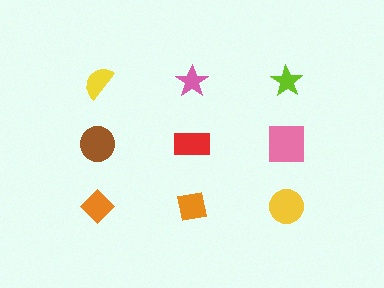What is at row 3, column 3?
A yellow circle.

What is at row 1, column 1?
A yellow semicircle.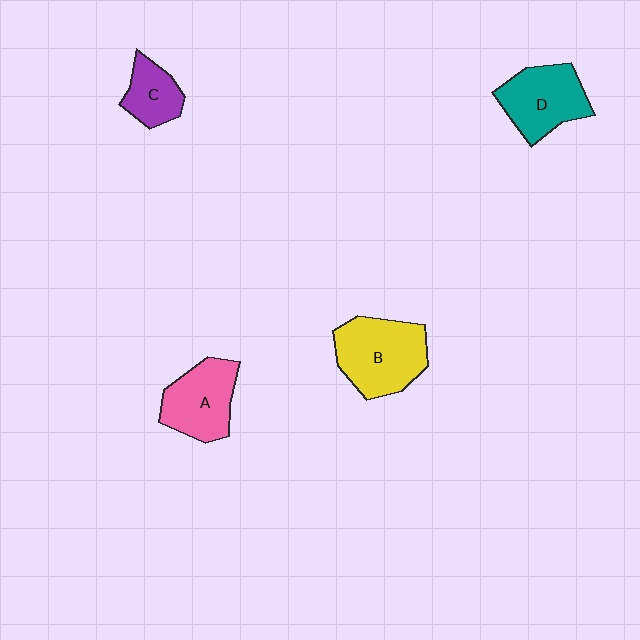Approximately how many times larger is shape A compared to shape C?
Approximately 1.6 times.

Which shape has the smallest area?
Shape C (purple).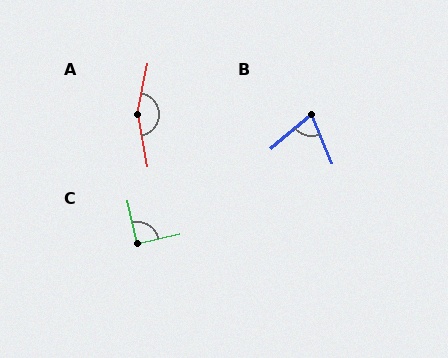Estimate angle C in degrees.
Approximately 89 degrees.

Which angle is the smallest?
B, at approximately 72 degrees.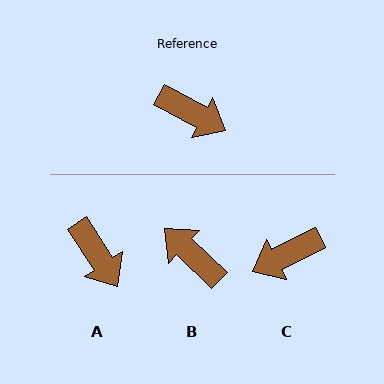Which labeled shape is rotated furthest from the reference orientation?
B, about 165 degrees away.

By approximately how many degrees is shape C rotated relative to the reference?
Approximately 125 degrees clockwise.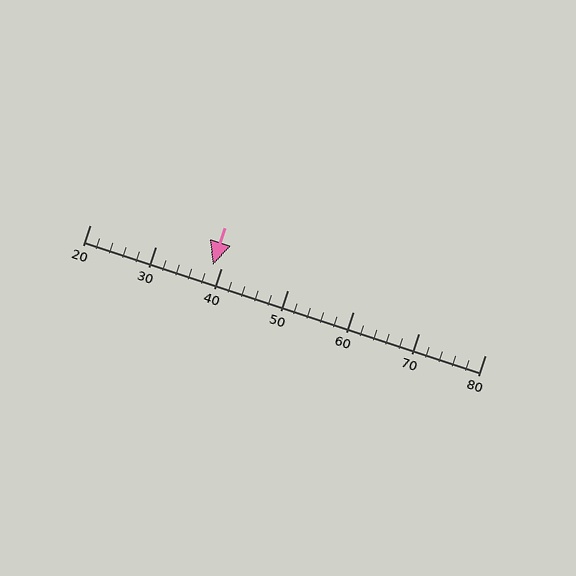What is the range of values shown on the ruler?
The ruler shows values from 20 to 80.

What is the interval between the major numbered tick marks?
The major tick marks are spaced 10 units apart.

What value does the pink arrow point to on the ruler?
The pink arrow points to approximately 39.